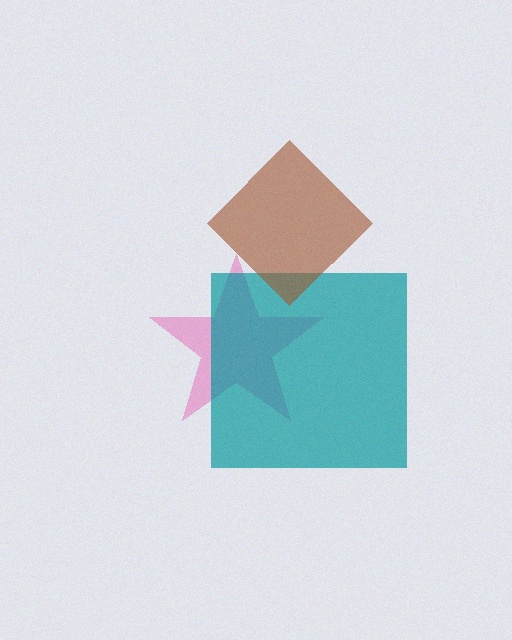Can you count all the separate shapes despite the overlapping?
Yes, there are 3 separate shapes.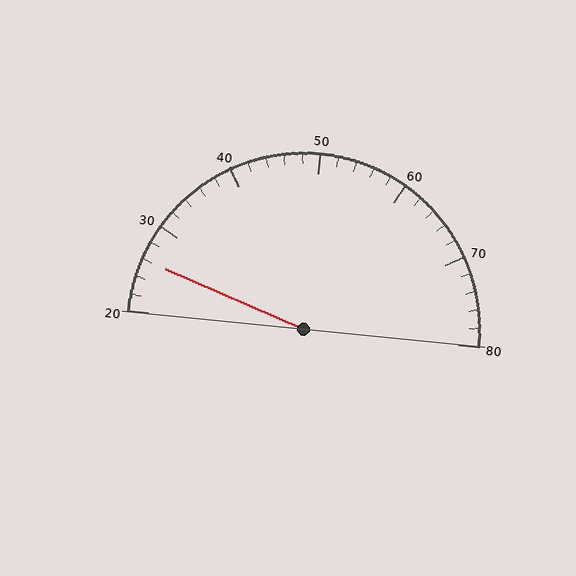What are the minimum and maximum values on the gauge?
The gauge ranges from 20 to 80.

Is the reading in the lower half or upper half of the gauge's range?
The reading is in the lower half of the range (20 to 80).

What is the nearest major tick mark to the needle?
The nearest major tick mark is 30.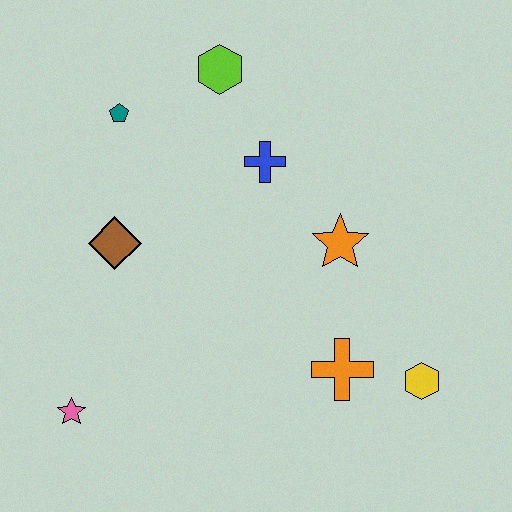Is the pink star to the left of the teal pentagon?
Yes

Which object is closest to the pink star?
The brown diamond is closest to the pink star.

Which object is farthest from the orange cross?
The teal pentagon is farthest from the orange cross.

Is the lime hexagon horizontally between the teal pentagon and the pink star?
No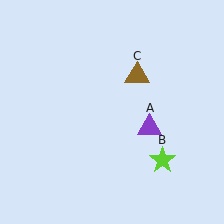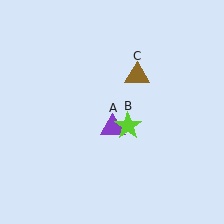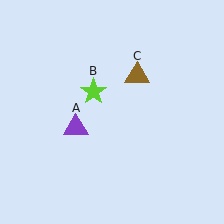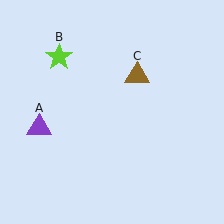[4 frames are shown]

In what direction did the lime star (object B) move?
The lime star (object B) moved up and to the left.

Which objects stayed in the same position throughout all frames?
Brown triangle (object C) remained stationary.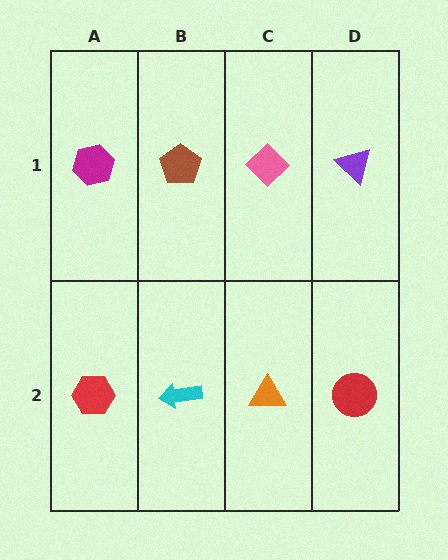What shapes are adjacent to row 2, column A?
A magenta hexagon (row 1, column A), a cyan arrow (row 2, column B).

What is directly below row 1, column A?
A red hexagon.